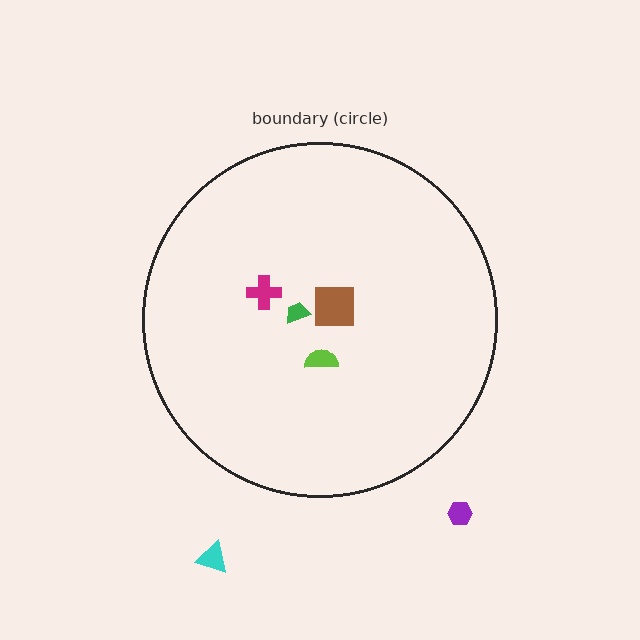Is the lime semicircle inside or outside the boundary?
Inside.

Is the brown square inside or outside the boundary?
Inside.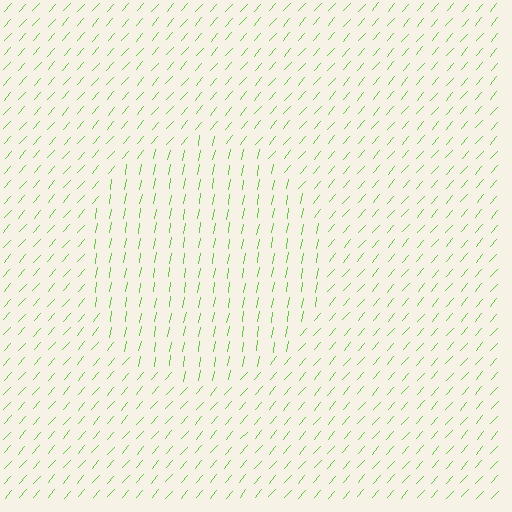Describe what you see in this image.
The image is filled with small lime line segments. A circle region in the image has lines oriented differently from the surrounding lines, creating a visible texture boundary.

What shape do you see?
I see a circle.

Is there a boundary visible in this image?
Yes, there is a texture boundary formed by a change in line orientation.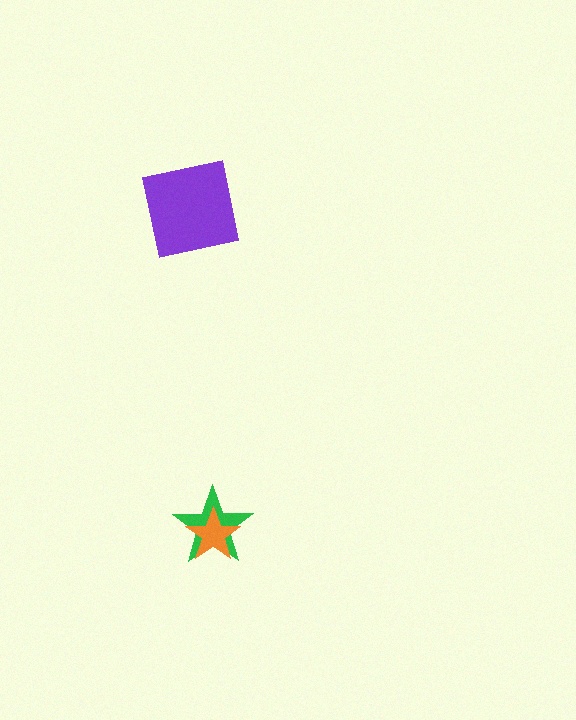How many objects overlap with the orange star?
1 object overlaps with the orange star.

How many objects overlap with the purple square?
0 objects overlap with the purple square.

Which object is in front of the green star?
The orange star is in front of the green star.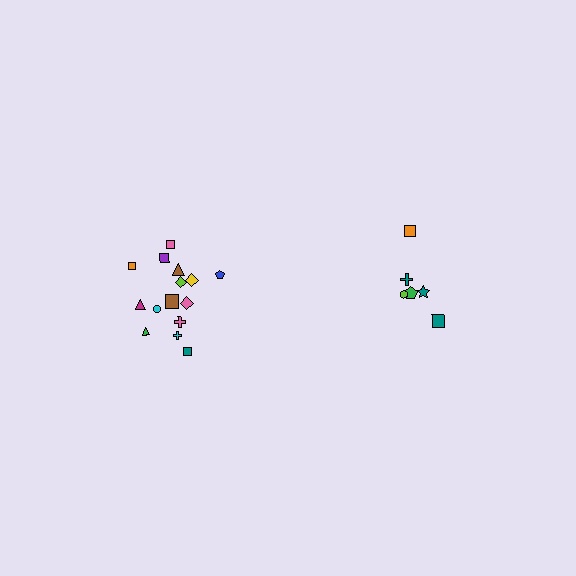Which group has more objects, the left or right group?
The left group.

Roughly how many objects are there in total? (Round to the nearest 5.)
Roughly 20 objects in total.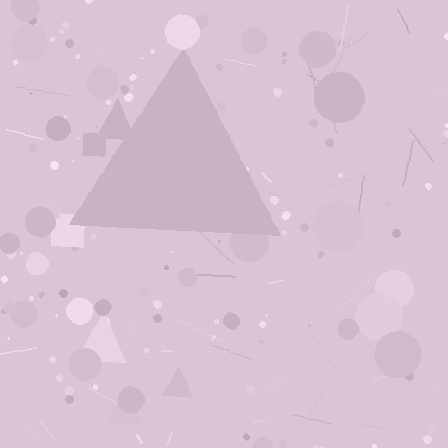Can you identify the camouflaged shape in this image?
The camouflaged shape is a triangle.